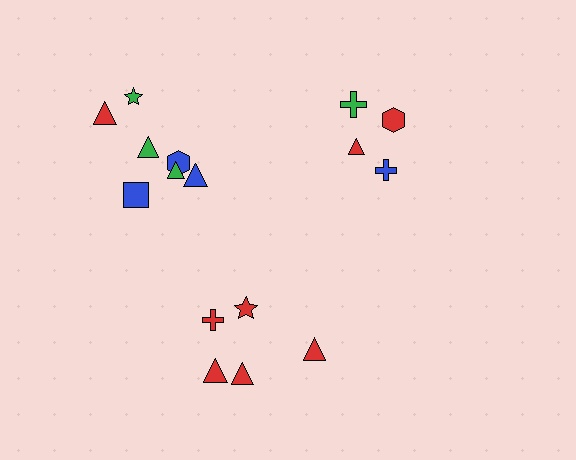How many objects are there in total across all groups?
There are 16 objects.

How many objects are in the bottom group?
There are 5 objects.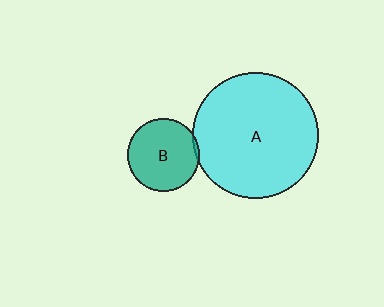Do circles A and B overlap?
Yes.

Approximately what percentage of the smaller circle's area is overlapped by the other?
Approximately 5%.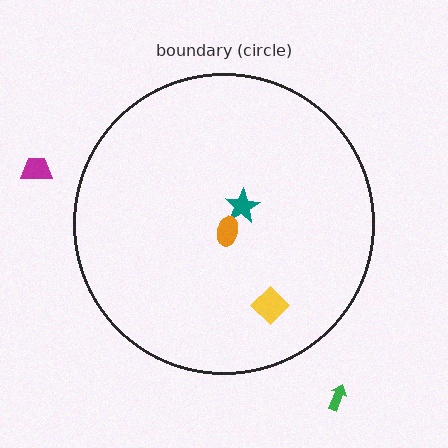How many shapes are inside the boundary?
3 inside, 2 outside.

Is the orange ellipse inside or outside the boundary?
Inside.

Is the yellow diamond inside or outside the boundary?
Inside.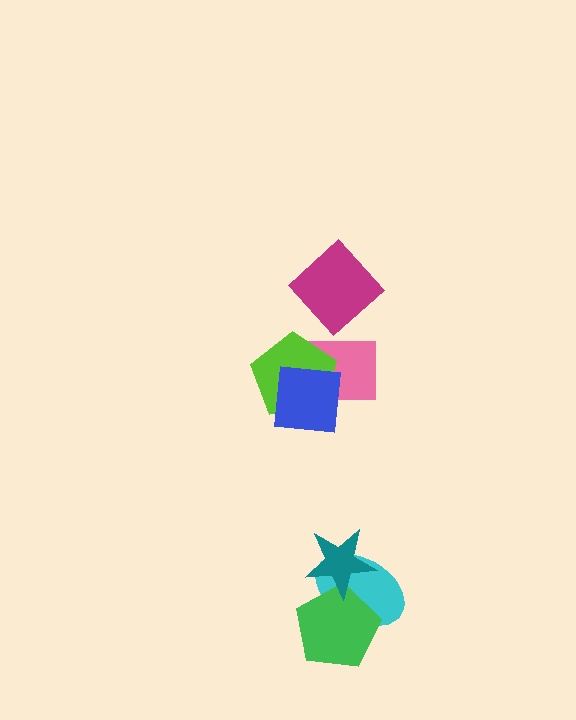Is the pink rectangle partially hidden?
Yes, it is partially covered by another shape.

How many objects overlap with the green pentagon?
2 objects overlap with the green pentagon.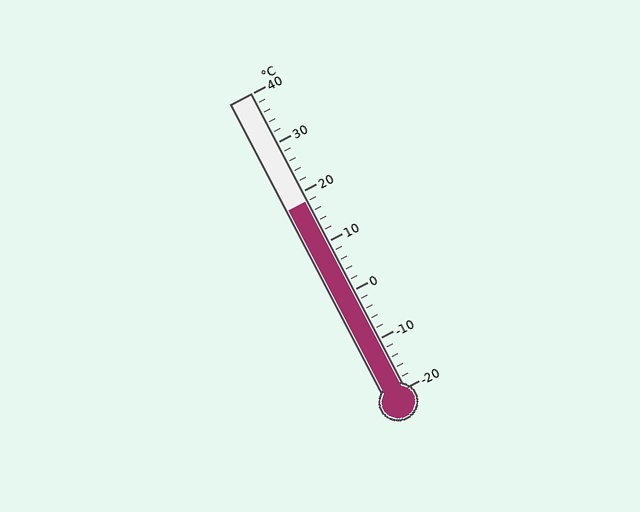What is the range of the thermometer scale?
The thermometer scale ranges from -20°C to 40°C.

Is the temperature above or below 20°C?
The temperature is below 20°C.